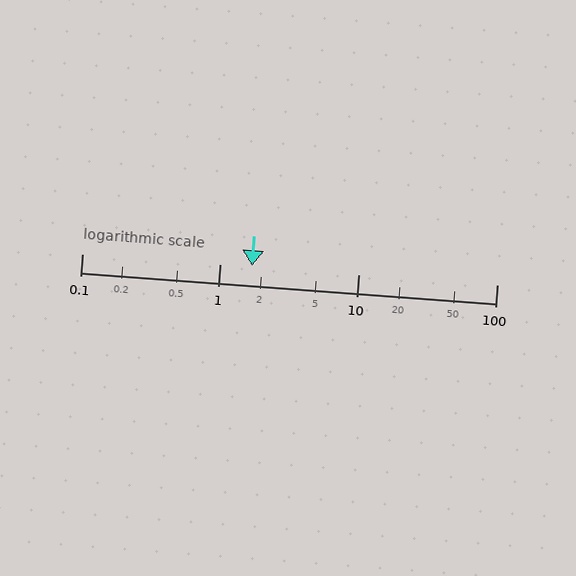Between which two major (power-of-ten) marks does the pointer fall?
The pointer is between 1 and 10.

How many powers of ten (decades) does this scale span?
The scale spans 3 decades, from 0.1 to 100.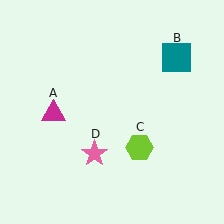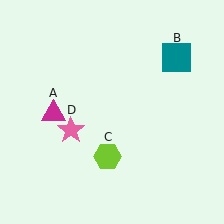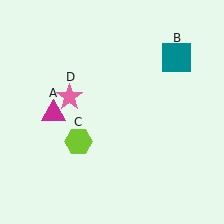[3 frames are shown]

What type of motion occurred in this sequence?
The lime hexagon (object C), pink star (object D) rotated clockwise around the center of the scene.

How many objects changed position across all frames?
2 objects changed position: lime hexagon (object C), pink star (object D).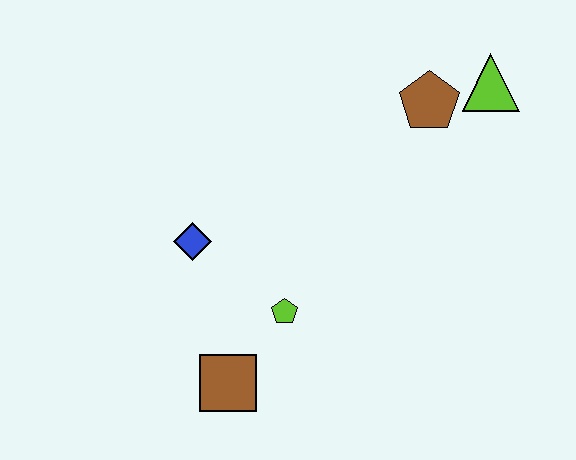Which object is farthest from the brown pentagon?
The brown square is farthest from the brown pentagon.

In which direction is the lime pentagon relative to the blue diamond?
The lime pentagon is to the right of the blue diamond.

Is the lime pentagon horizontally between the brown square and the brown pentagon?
Yes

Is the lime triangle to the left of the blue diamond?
No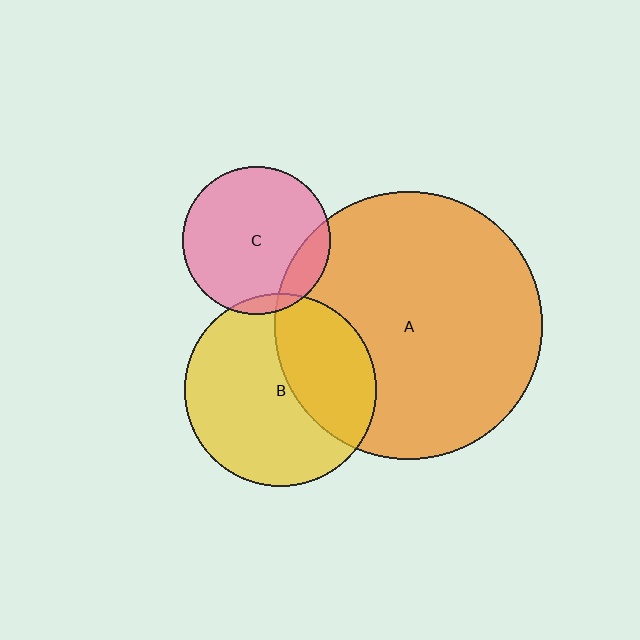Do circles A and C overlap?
Yes.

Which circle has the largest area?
Circle A (orange).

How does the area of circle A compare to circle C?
Approximately 3.2 times.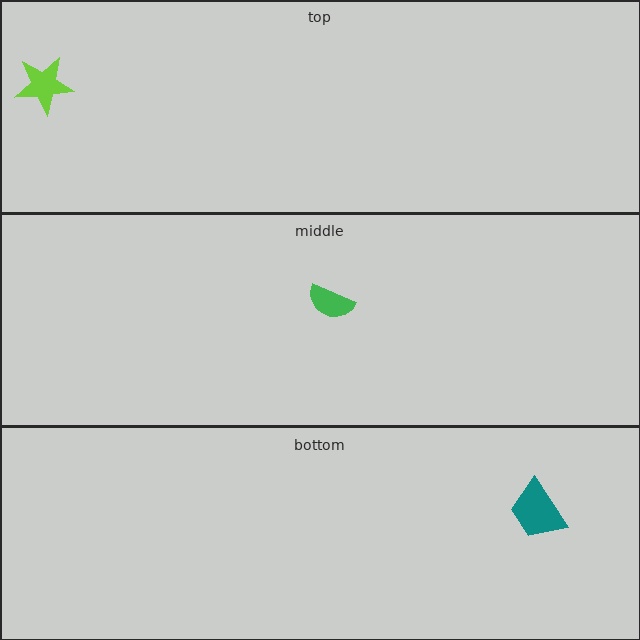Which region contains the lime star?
The top region.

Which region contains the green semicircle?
The middle region.